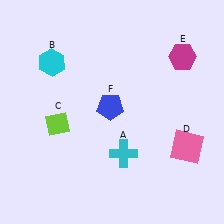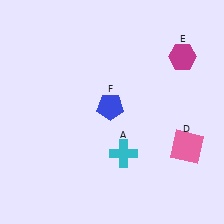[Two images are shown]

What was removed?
The lime diamond (C), the cyan hexagon (B) were removed in Image 2.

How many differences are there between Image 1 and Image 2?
There are 2 differences between the two images.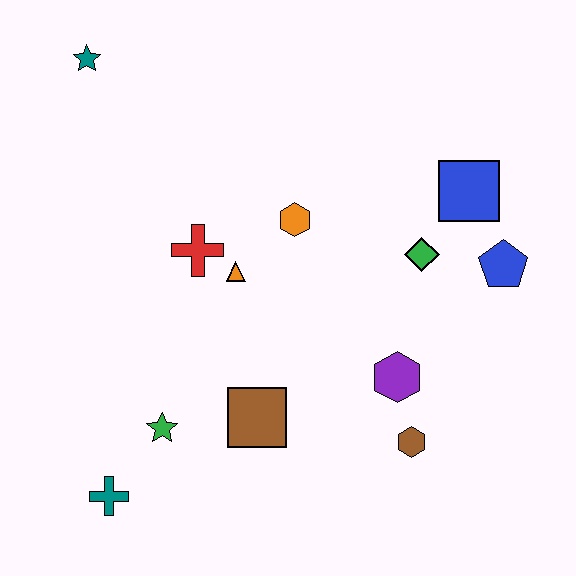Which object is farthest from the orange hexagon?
The teal cross is farthest from the orange hexagon.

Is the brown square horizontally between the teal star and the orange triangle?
No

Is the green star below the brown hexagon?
No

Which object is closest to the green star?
The teal cross is closest to the green star.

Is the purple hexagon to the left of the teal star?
No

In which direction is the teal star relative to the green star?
The teal star is above the green star.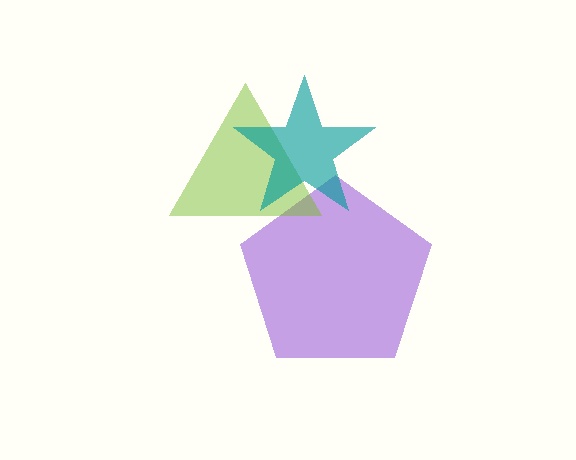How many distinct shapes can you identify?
There are 3 distinct shapes: a purple pentagon, a lime triangle, a teal star.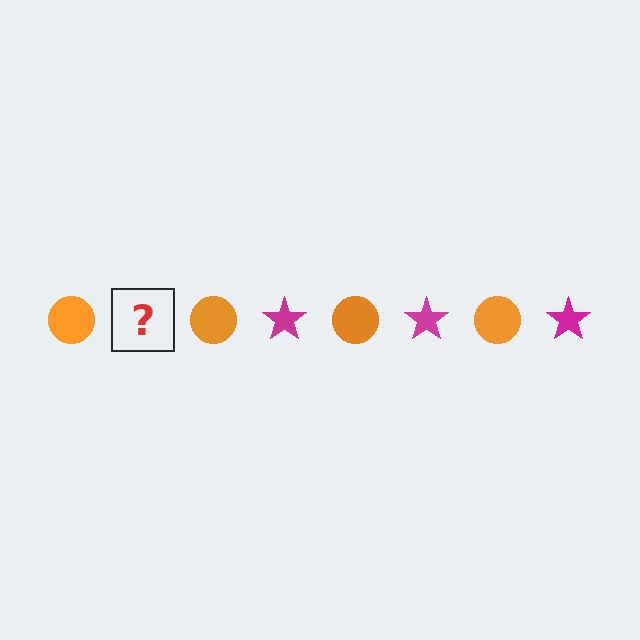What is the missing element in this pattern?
The missing element is a magenta star.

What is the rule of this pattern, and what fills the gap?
The rule is that the pattern alternates between orange circle and magenta star. The gap should be filled with a magenta star.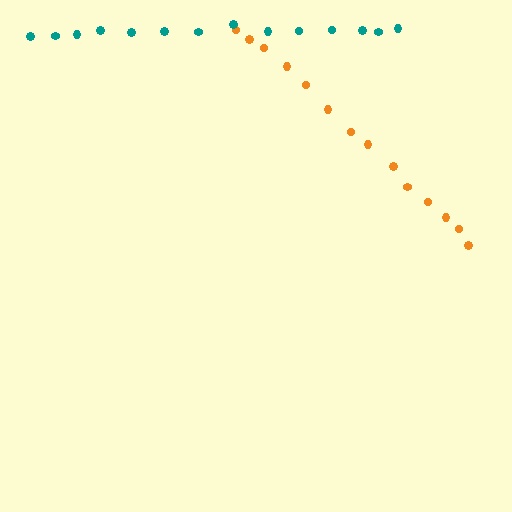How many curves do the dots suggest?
There are 2 distinct paths.